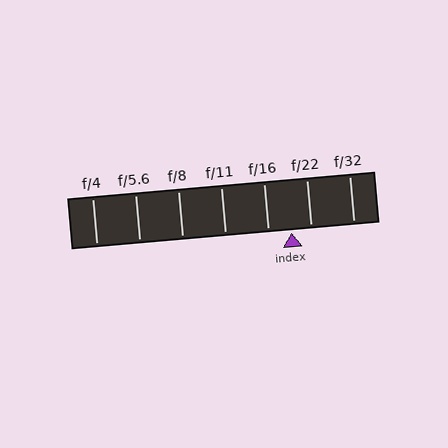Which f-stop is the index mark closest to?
The index mark is closest to f/22.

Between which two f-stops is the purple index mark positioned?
The index mark is between f/16 and f/22.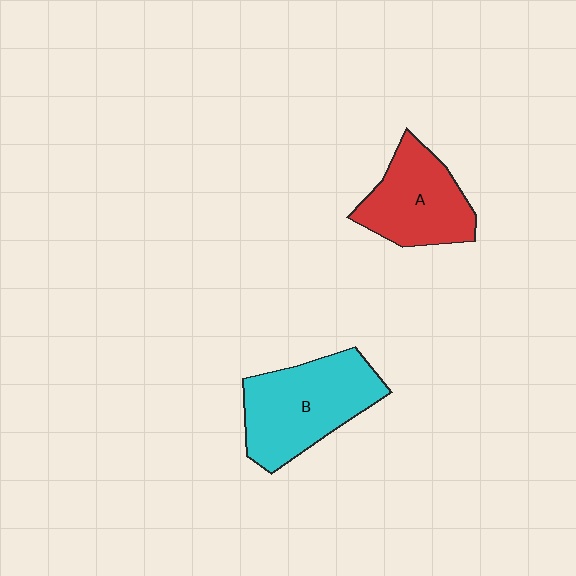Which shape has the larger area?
Shape B (cyan).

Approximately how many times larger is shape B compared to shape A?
Approximately 1.3 times.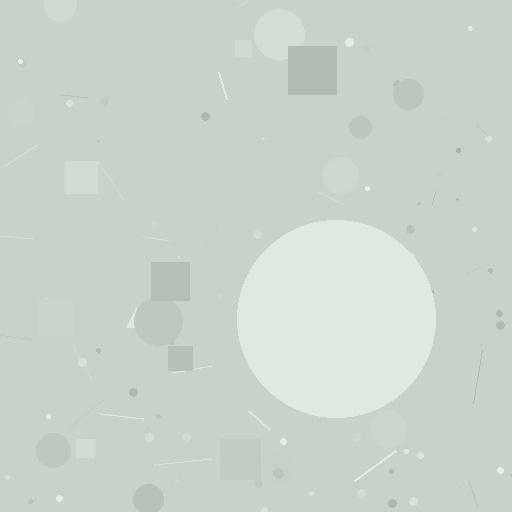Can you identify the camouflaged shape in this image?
The camouflaged shape is a circle.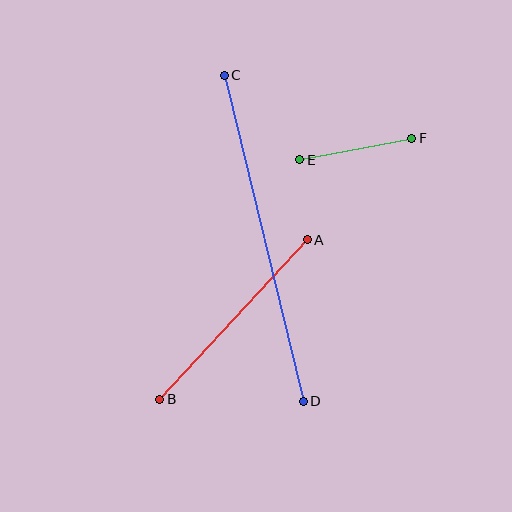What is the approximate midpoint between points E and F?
The midpoint is at approximately (356, 149) pixels.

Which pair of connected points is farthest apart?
Points C and D are farthest apart.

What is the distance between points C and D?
The distance is approximately 336 pixels.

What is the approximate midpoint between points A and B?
The midpoint is at approximately (234, 320) pixels.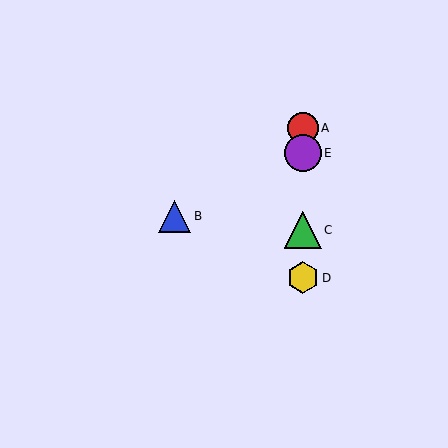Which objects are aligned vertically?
Objects A, C, D, E are aligned vertically.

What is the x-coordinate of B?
Object B is at x≈175.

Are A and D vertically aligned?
Yes, both are at x≈303.